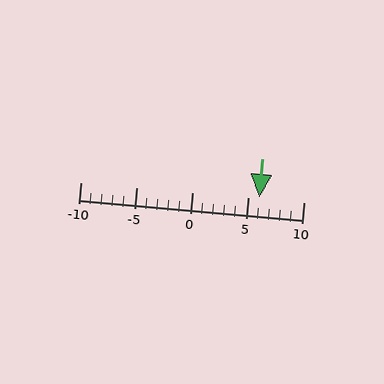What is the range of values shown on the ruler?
The ruler shows values from -10 to 10.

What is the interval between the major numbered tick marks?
The major tick marks are spaced 5 units apart.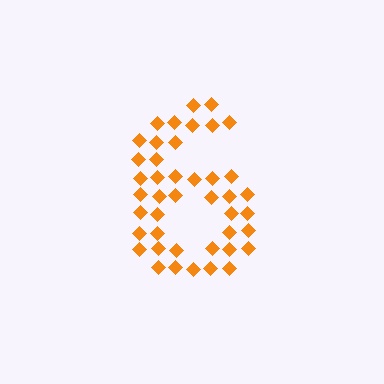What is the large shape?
The large shape is the digit 6.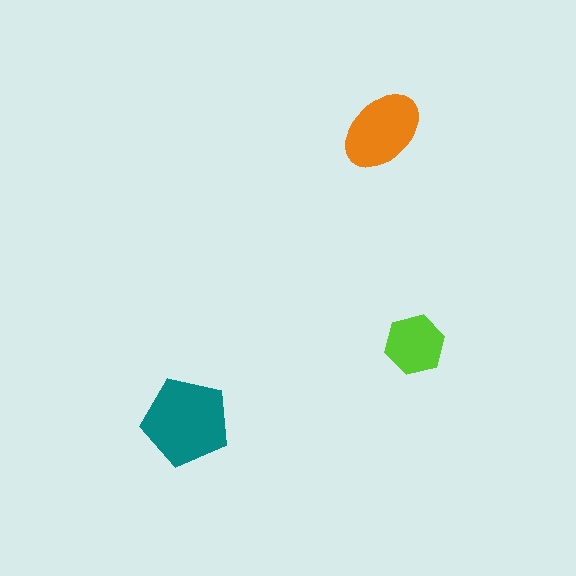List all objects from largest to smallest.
The teal pentagon, the orange ellipse, the lime hexagon.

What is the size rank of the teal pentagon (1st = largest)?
1st.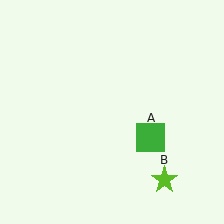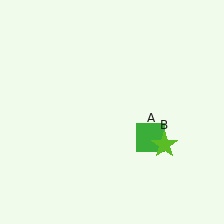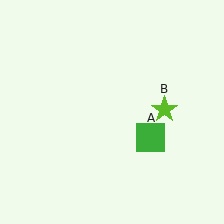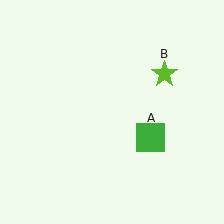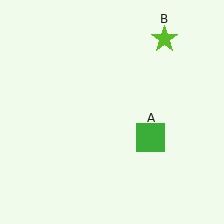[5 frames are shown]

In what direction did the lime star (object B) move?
The lime star (object B) moved up.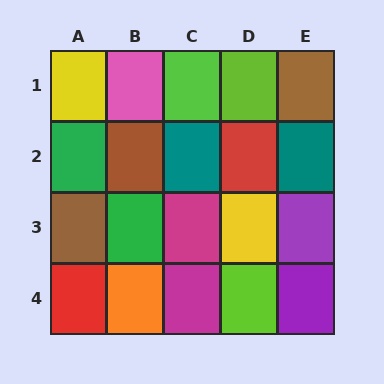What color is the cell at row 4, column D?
Lime.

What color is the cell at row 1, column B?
Pink.